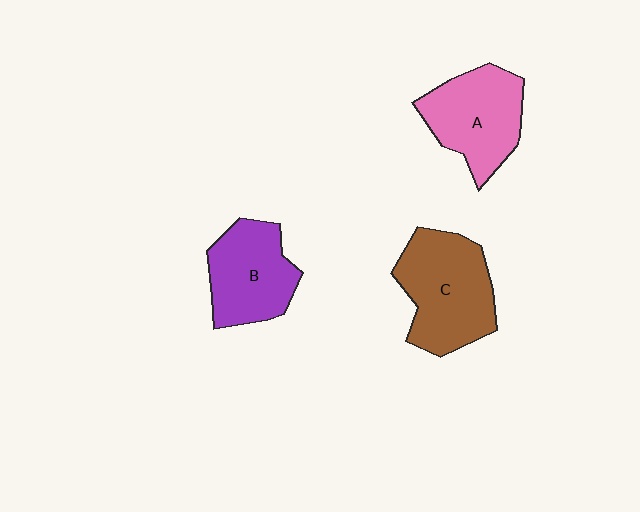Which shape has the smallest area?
Shape B (purple).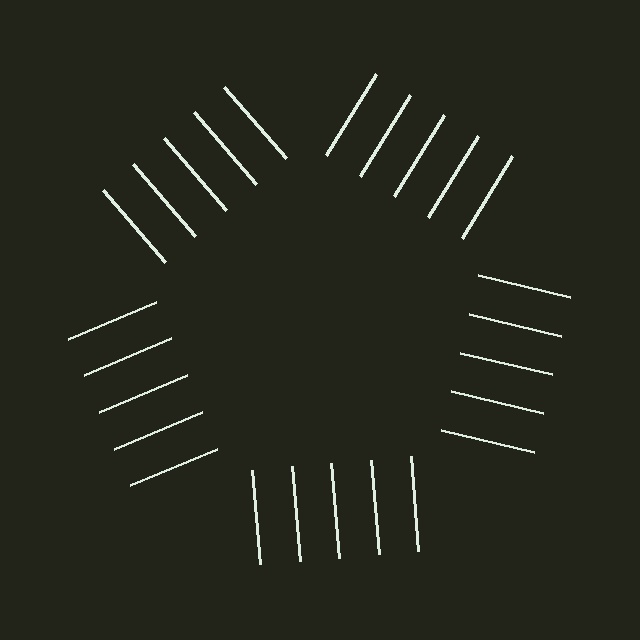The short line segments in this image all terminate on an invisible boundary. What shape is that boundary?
An illusory pentagon — the line segments terminate on its edges but no continuous stroke is drawn.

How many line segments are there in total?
25 — 5 along each of the 5 edges.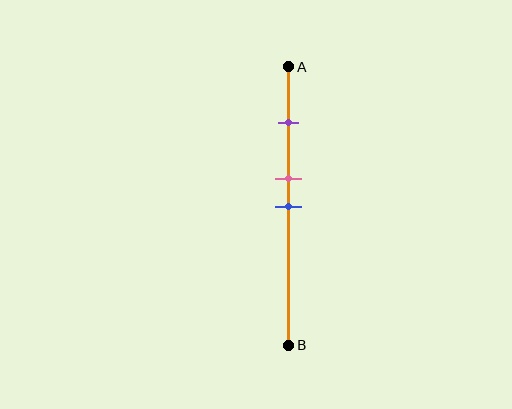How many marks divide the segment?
There are 3 marks dividing the segment.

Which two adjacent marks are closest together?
The pink and blue marks are the closest adjacent pair.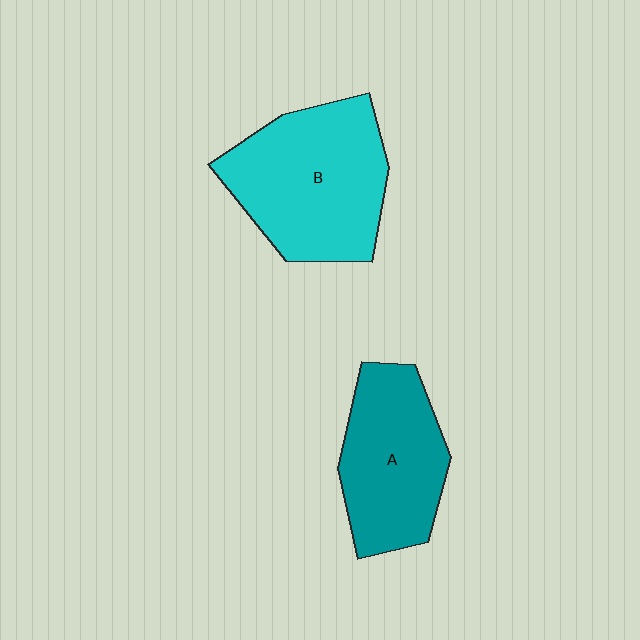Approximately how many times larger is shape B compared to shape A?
Approximately 1.3 times.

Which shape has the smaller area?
Shape A (teal).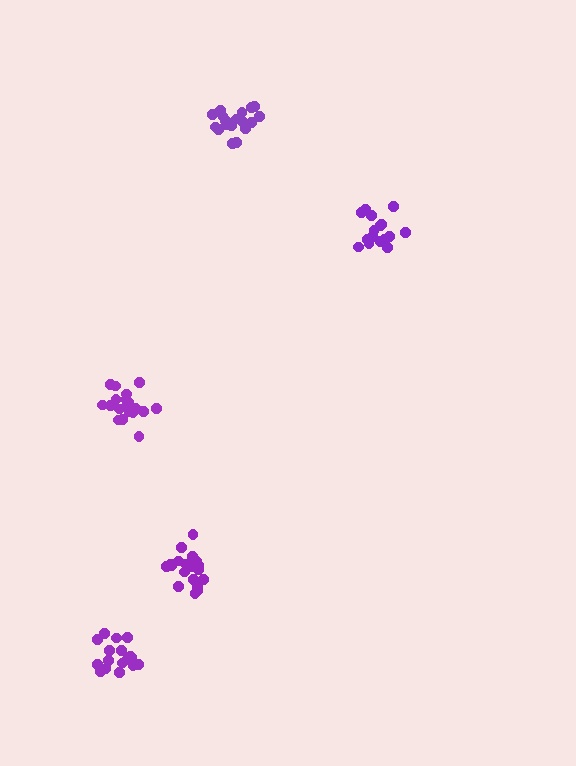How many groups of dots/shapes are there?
There are 5 groups.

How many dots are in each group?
Group 1: 19 dots, Group 2: 19 dots, Group 3: 16 dots, Group 4: 19 dots, Group 5: 19 dots (92 total).